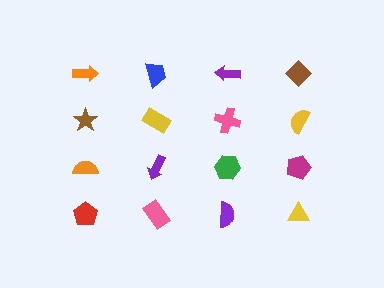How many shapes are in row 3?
4 shapes.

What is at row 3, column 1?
An orange semicircle.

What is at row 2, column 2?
A yellow rectangle.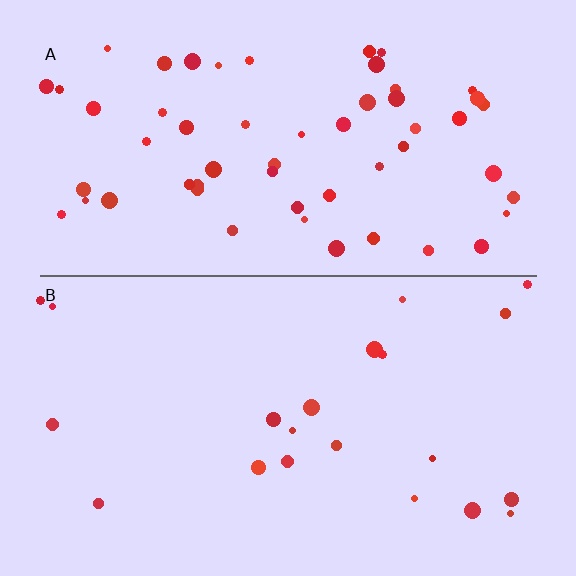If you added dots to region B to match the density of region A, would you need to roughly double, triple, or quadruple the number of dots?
Approximately triple.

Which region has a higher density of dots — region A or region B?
A (the top).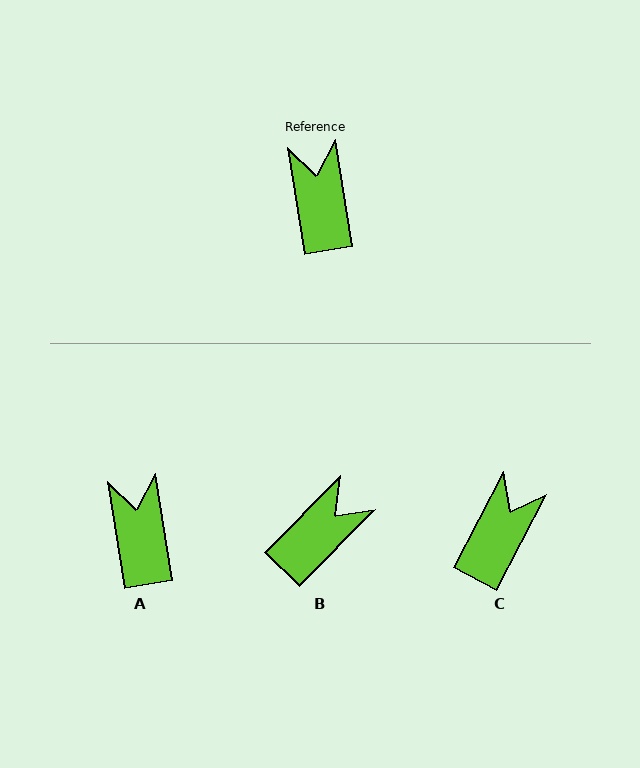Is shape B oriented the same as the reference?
No, it is off by about 53 degrees.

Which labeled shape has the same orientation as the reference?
A.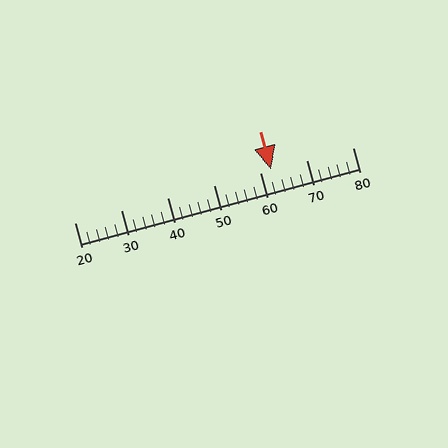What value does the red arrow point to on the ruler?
The red arrow points to approximately 62.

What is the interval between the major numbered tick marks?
The major tick marks are spaced 10 units apart.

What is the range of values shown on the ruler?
The ruler shows values from 20 to 80.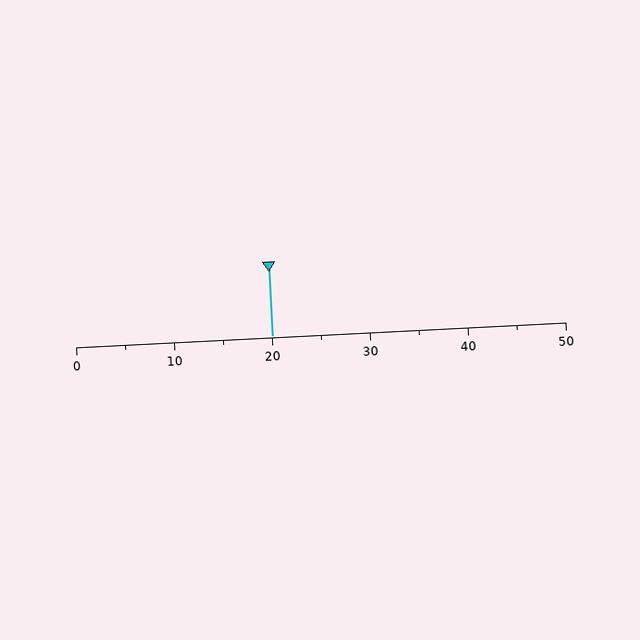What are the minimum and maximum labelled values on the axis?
The axis runs from 0 to 50.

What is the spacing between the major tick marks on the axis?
The major ticks are spaced 10 apart.